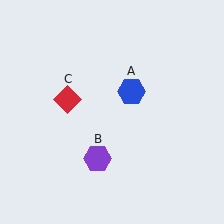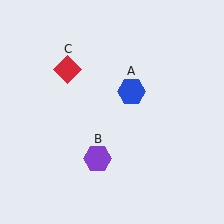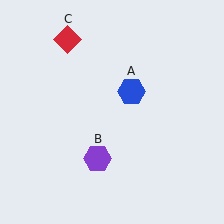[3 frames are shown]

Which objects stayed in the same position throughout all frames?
Blue hexagon (object A) and purple hexagon (object B) remained stationary.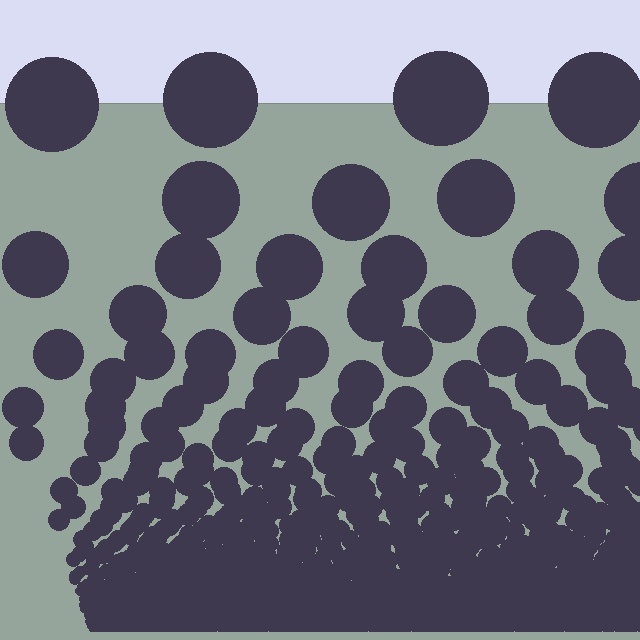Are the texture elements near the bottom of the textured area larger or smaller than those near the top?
Smaller. The gradient is inverted — elements near the bottom are smaller and denser.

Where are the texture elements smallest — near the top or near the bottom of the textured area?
Near the bottom.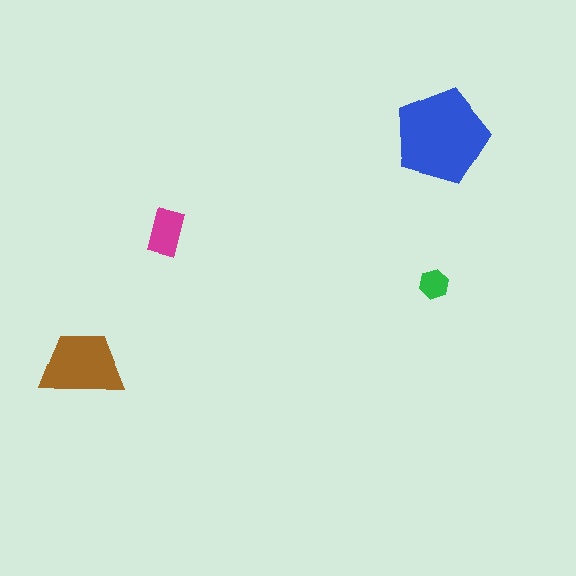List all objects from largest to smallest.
The blue pentagon, the brown trapezoid, the magenta rectangle, the green hexagon.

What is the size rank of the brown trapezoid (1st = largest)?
2nd.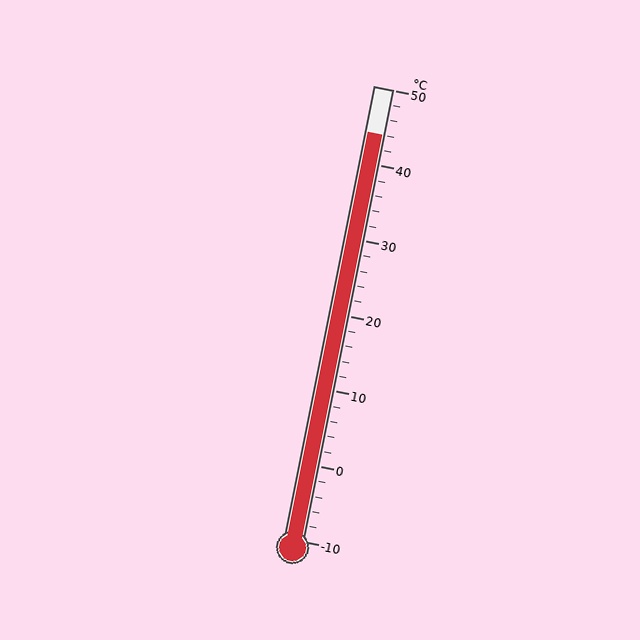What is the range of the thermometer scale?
The thermometer scale ranges from -10°C to 50°C.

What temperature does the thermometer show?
The thermometer shows approximately 44°C.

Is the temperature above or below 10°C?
The temperature is above 10°C.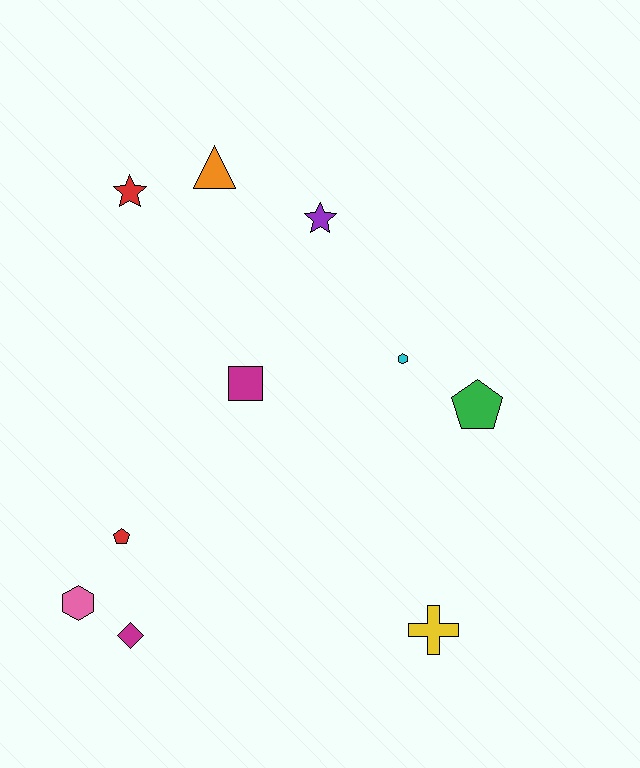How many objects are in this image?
There are 10 objects.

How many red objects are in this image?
There are 2 red objects.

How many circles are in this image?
There are no circles.